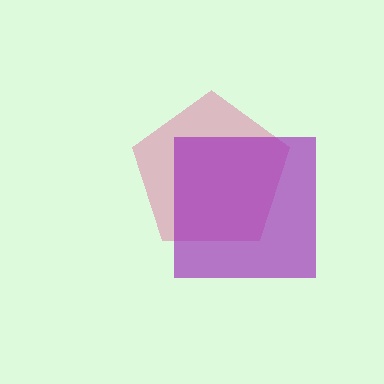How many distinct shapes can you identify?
There are 2 distinct shapes: a pink pentagon, a purple square.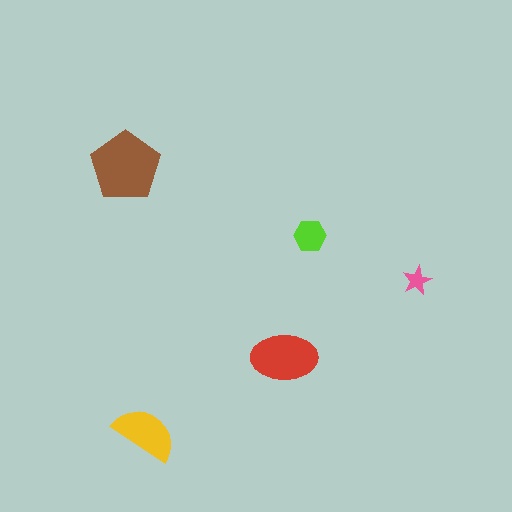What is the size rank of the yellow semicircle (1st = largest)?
3rd.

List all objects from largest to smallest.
The brown pentagon, the red ellipse, the yellow semicircle, the lime hexagon, the pink star.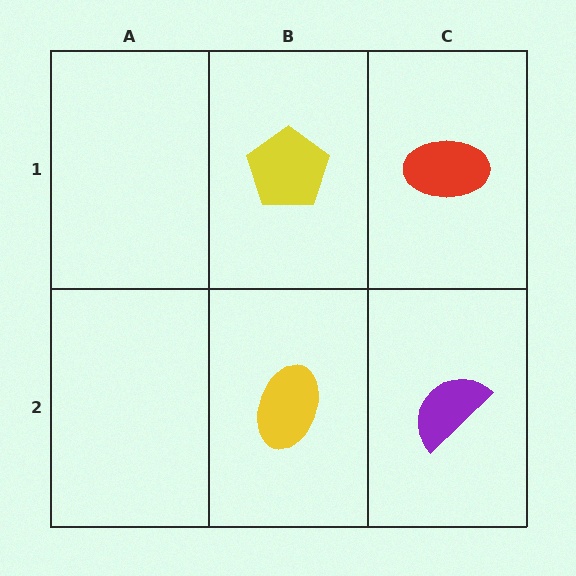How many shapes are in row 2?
2 shapes.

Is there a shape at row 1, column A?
No, that cell is empty.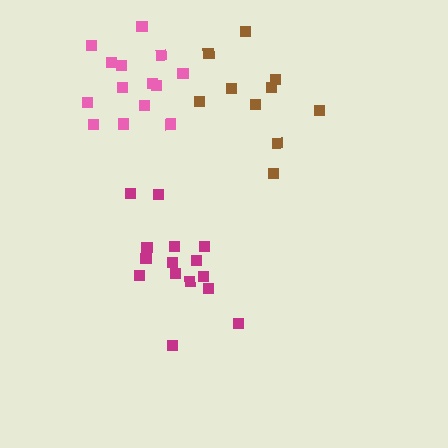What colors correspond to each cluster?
The clusters are colored: magenta, pink, brown.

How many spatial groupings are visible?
There are 3 spatial groupings.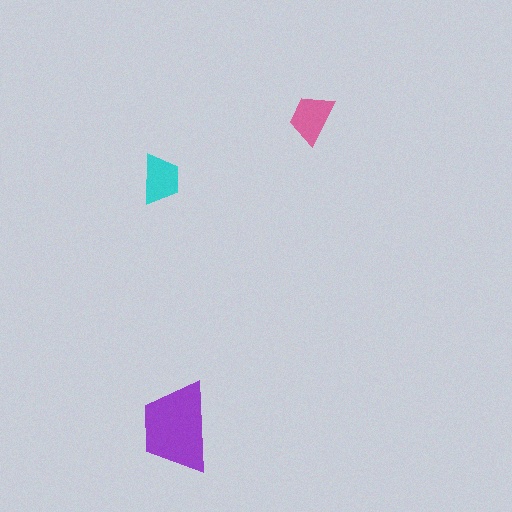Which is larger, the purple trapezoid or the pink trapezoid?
The purple one.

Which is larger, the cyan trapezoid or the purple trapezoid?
The purple one.